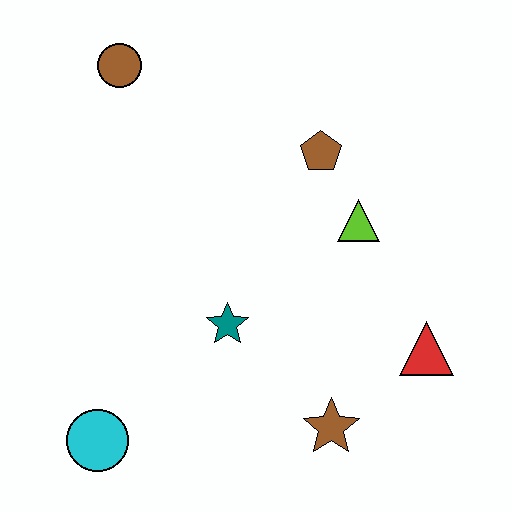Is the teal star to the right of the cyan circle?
Yes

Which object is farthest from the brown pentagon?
The cyan circle is farthest from the brown pentagon.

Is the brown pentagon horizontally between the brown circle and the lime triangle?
Yes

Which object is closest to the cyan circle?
The teal star is closest to the cyan circle.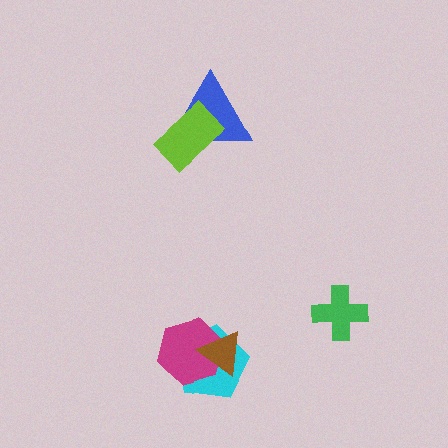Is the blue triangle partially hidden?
Yes, it is partially covered by another shape.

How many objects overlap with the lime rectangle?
1 object overlaps with the lime rectangle.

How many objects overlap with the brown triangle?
2 objects overlap with the brown triangle.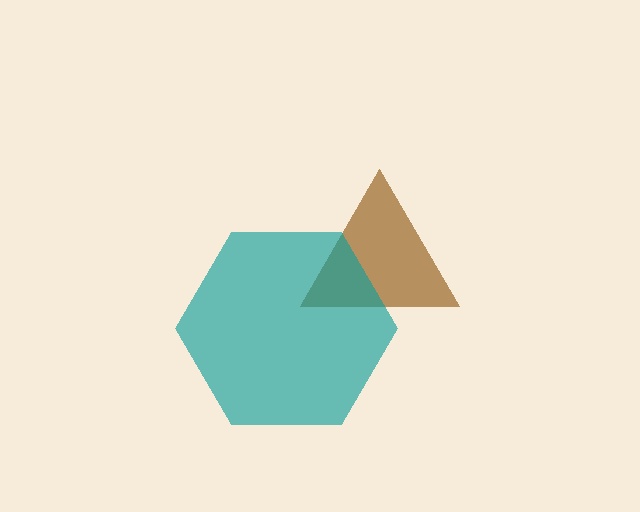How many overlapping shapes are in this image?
There are 2 overlapping shapes in the image.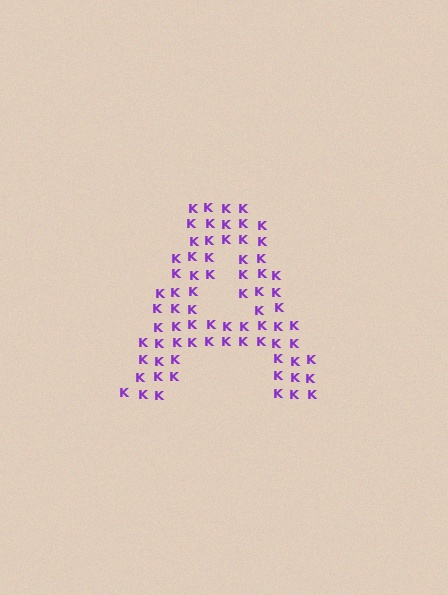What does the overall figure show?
The overall figure shows the letter A.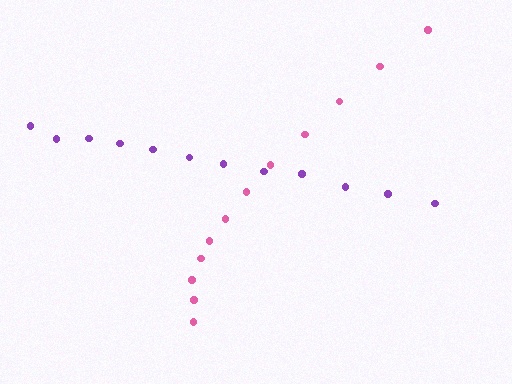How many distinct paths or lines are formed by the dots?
There are 2 distinct paths.